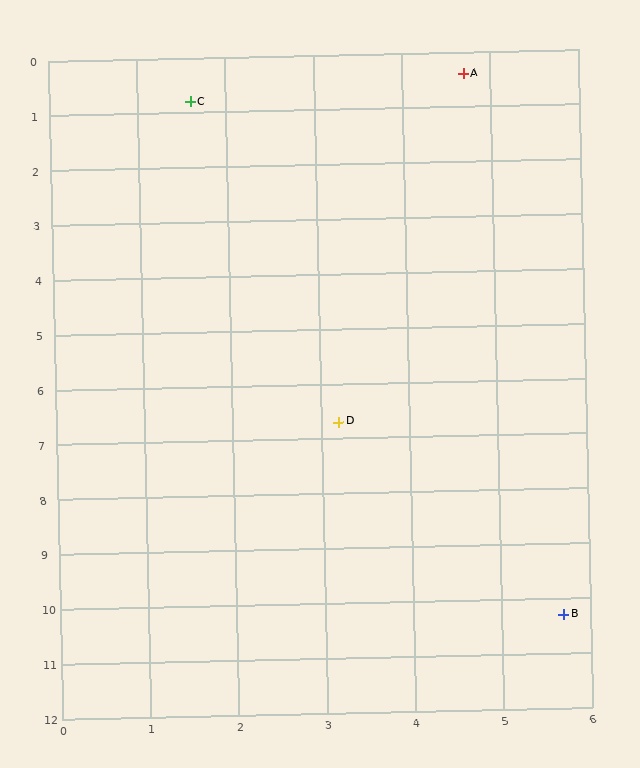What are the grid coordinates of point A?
Point A is at approximately (4.7, 0.4).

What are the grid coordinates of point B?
Point B is at approximately (5.7, 10.3).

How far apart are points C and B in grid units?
Points C and B are about 10.3 grid units apart.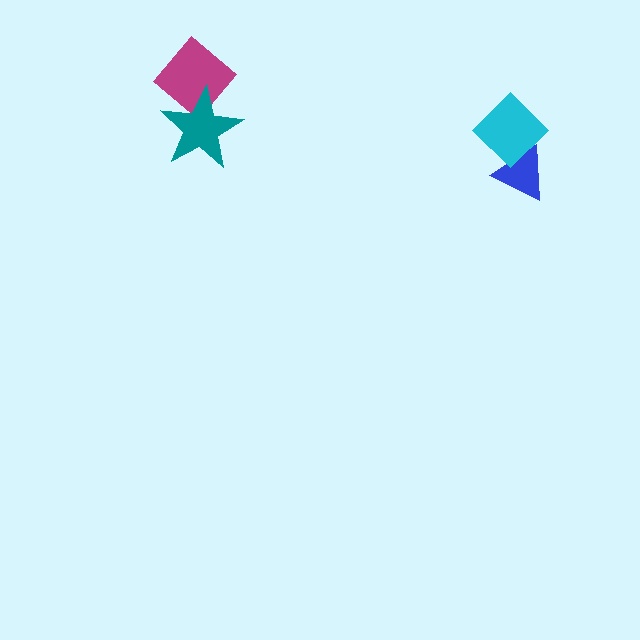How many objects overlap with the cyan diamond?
1 object overlaps with the cyan diamond.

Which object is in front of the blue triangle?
The cyan diamond is in front of the blue triangle.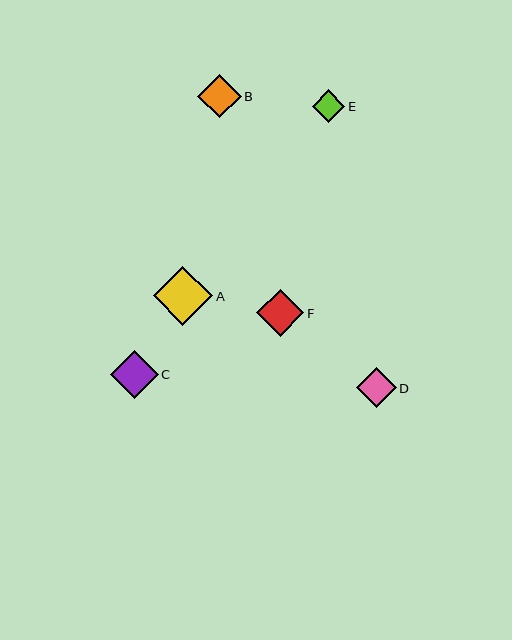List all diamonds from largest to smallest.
From largest to smallest: A, C, F, B, D, E.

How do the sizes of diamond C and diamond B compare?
Diamond C and diamond B are approximately the same size.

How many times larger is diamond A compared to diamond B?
Diamond A is approximately 1.4 times the size of diamond B.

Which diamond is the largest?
Diamond A is the largest with a size of approximately 59 pixels.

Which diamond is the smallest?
Diamond E is the smallest with a size of approximately 33 pixels.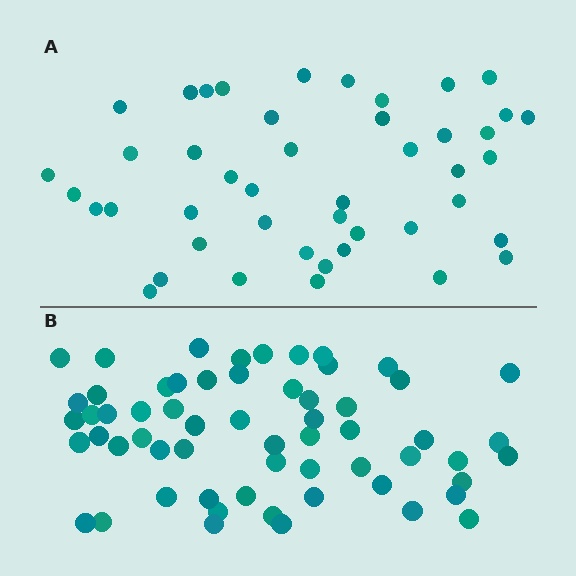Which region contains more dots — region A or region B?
Region B (the bottom region) has more dots.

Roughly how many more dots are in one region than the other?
Region B has approximately 15 more dots than region A.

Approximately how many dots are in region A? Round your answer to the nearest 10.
About 40 dots. (The exact count is 45, which rounds to 40.)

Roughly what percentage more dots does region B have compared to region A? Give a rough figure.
About 35% more.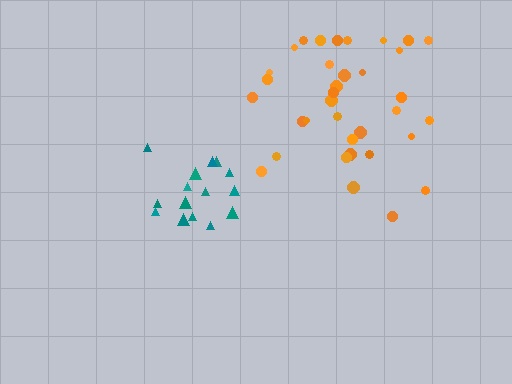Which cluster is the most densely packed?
Teal.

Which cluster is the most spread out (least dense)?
Orange.